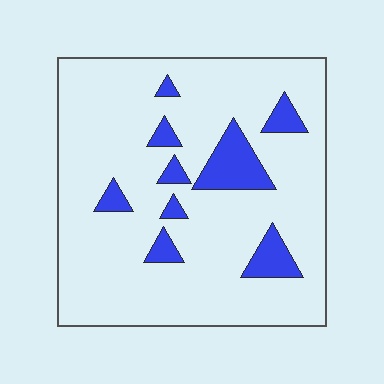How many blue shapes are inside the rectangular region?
9.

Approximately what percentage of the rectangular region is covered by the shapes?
Approximately 15%.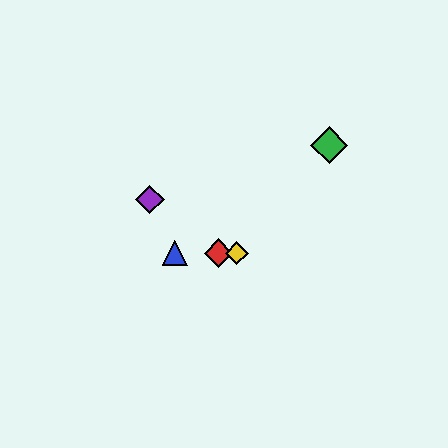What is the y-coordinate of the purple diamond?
The purple diamond is at y≈199.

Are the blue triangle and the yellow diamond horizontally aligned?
Yes, both are at y≈253.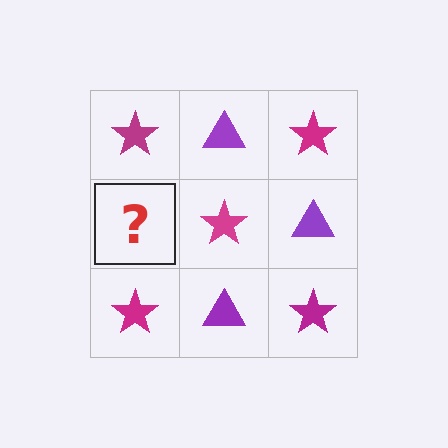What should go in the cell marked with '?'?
The missing cell should contain a purple triangle.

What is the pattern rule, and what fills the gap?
The rule is that it alternates magenta star and purple triangle in a checkerboard pattern. The gap should be filled with a purple triangle.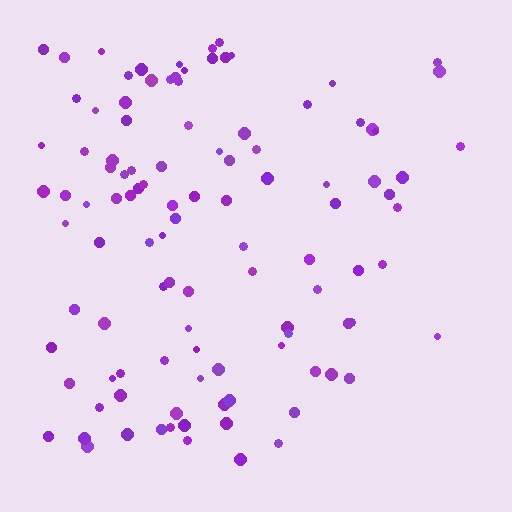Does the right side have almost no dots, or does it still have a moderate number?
Still a moderate number, just noticeably fewer than the left.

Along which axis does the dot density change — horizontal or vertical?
Horizontal.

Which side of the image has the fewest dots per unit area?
The right.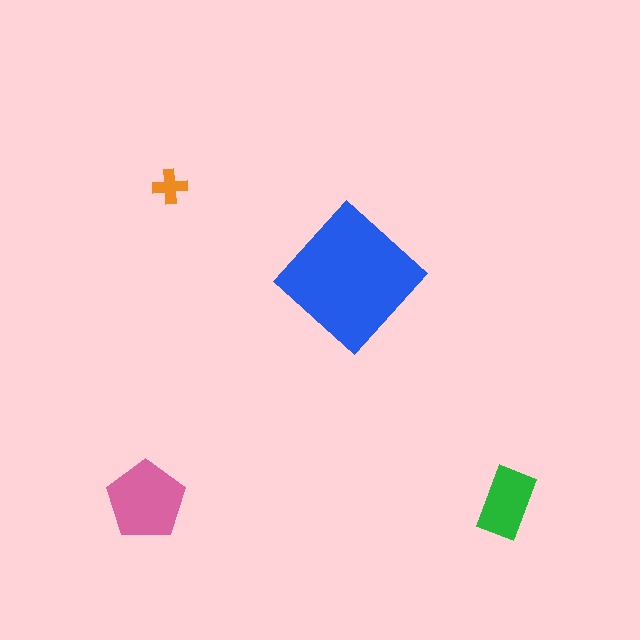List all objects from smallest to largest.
The orange cross, the green rectangle, the pink pentagon, the blue diamond.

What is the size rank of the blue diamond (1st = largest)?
1st.